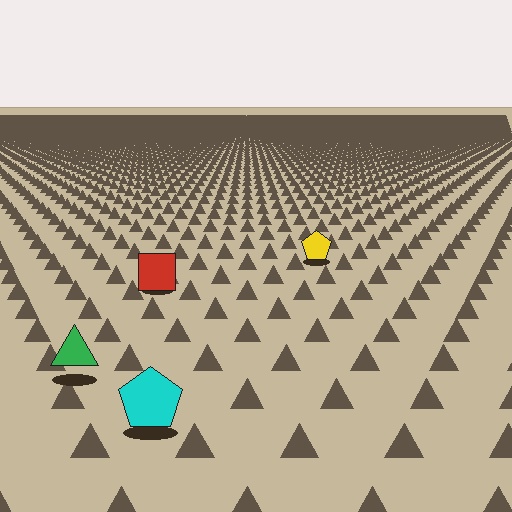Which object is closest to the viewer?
The cyan pentagon is closest. The texture marks near it are larger and more spread out.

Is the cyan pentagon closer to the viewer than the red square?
Yes. The cyan pentagon is closer — you can tell from the texture gradient: the ground texture is coarser near it.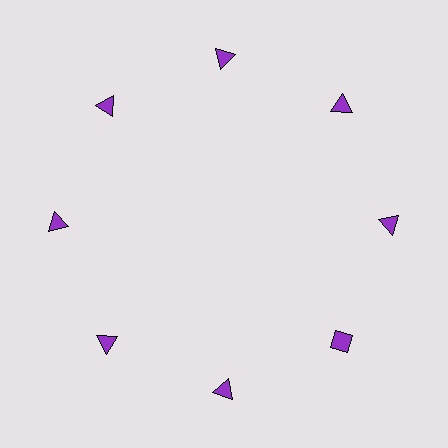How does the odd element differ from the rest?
It has a different shape: diamond instead of triangle.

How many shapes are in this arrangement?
There are 8 shapes arranged in a ring pattern.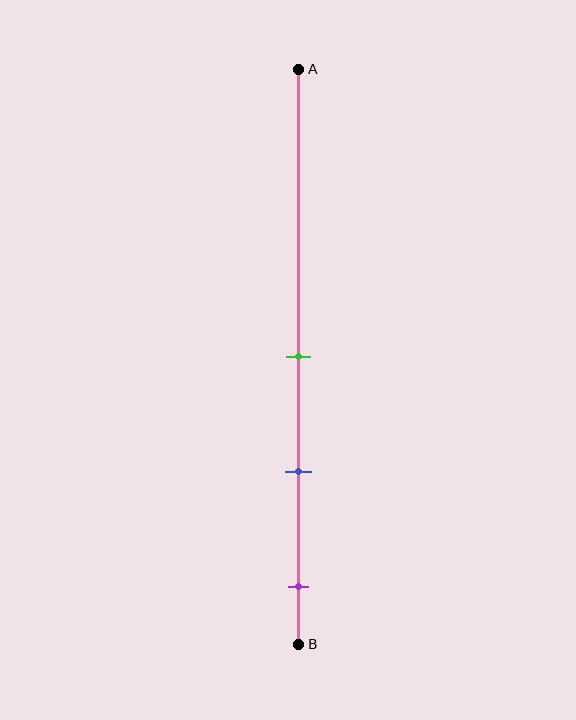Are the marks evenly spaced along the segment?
Yes, the marks are approximately evenly spaced.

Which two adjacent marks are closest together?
The green and blue marks are the closest adjacent pair.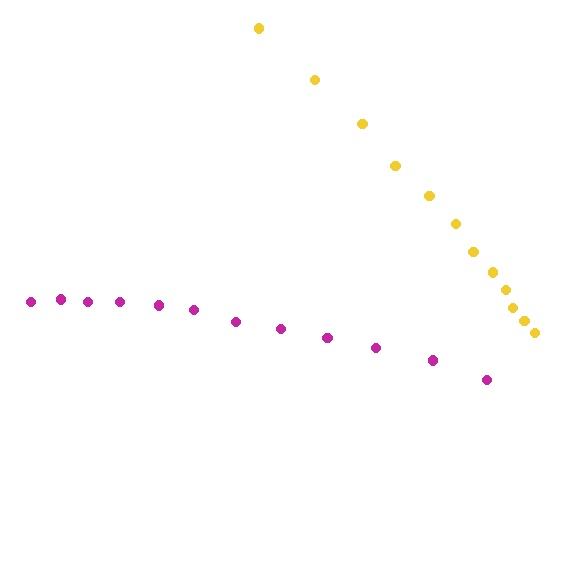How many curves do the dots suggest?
There are 2 distinct paths.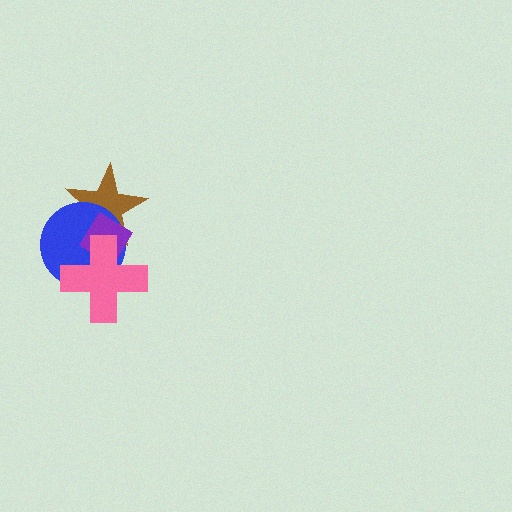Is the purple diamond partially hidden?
Yes, it is partially covered by another shape.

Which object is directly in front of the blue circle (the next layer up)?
The purple diamond is directly in front of the blue circle.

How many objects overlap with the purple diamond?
3 objects overlap with the purple diamond.